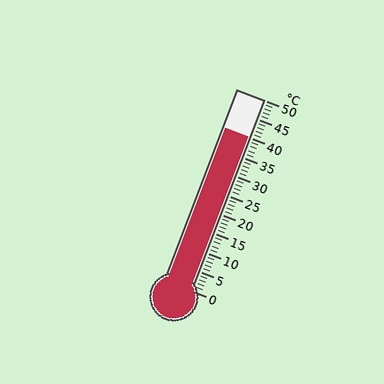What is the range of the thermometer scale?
The thermometer scale ranges from 0°C to 50°C.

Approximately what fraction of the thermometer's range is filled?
The thermometer is filled to approximately 80% of its range.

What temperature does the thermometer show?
The thermometer shows approximately 40°C.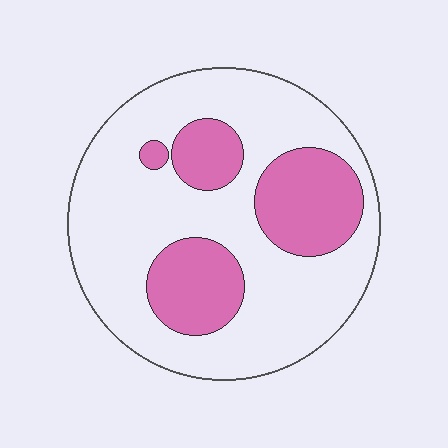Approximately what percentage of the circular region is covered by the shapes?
Approximately 30%.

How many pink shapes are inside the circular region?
4.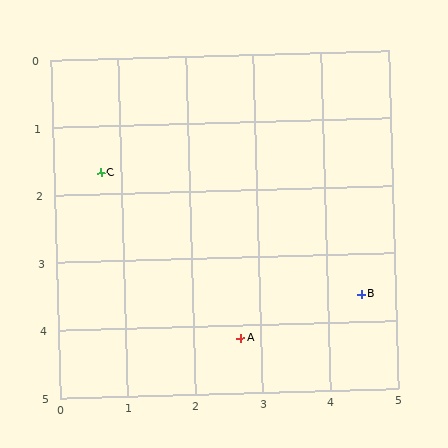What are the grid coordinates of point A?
Point A is at approximately (2.7, 4.2).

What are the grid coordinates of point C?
Point C is at approximately (0.7, 1.7).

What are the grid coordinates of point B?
Point B is at approximately (4.5, 3.6).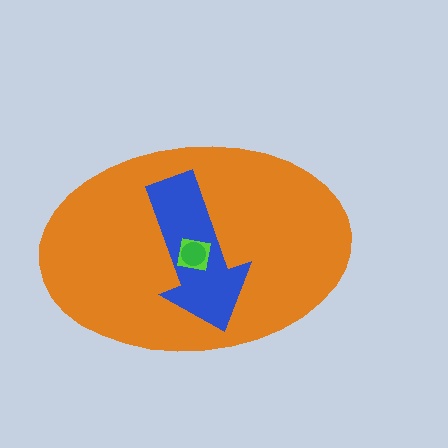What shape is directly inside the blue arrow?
The lime square.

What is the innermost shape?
The green circle.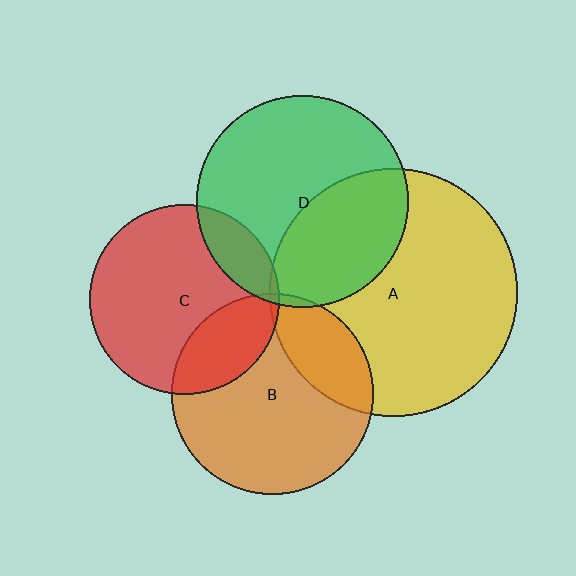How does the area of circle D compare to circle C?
Approximately 1.2 times.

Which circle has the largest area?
Circle A (yellow).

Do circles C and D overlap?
Yes.